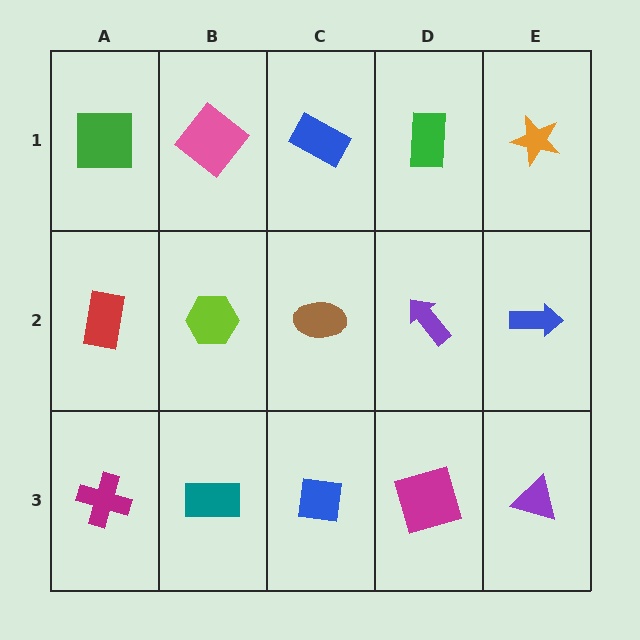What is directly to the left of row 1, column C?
A pink diamond.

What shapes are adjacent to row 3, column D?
A purple arrow (row 2, column D), a blue square (row 3, column C), a purple triangle (row 3, column E).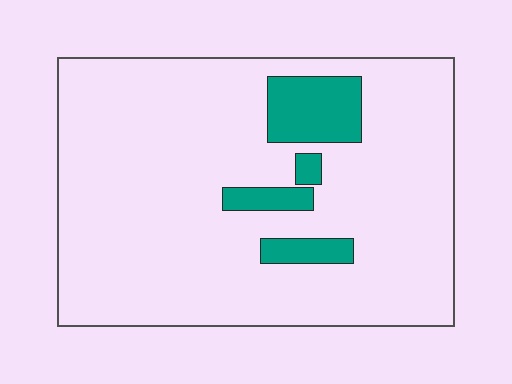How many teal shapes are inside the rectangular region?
4.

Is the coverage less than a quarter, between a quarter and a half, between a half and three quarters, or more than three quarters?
Less than a quarter.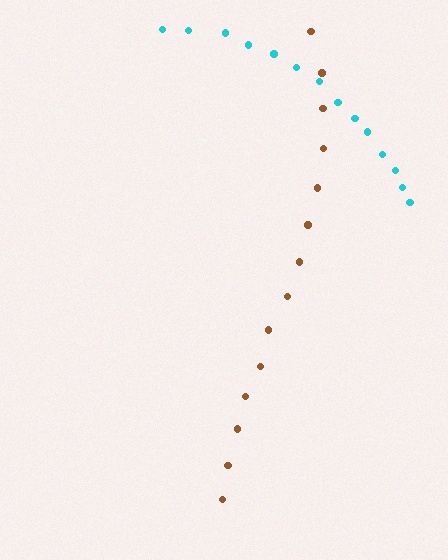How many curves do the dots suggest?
There are 2 distinct paths.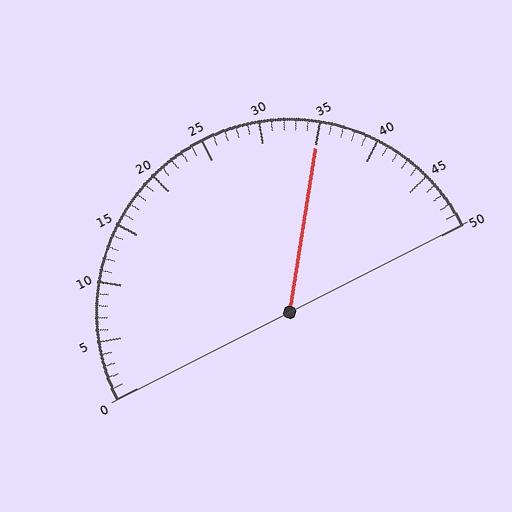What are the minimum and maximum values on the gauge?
The gauge ranges from 0 to 50.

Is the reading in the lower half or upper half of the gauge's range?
The reading is in the upper half of the range (0 to 50).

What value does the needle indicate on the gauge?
The needle indicates approximately 35.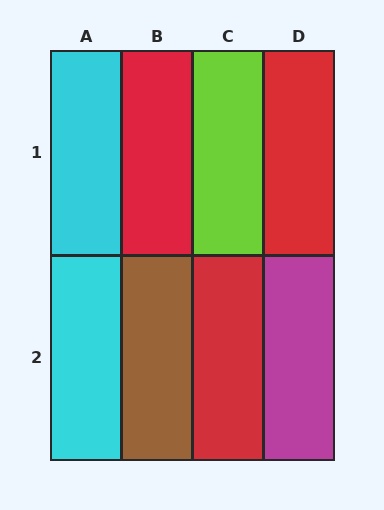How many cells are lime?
1 cell is lime.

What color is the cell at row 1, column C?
Lime.